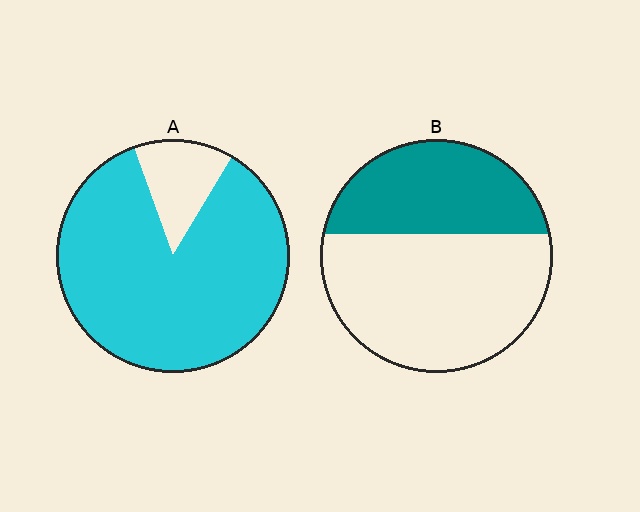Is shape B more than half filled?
No.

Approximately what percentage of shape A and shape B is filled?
A is approximately 85% and B is approximately 40%.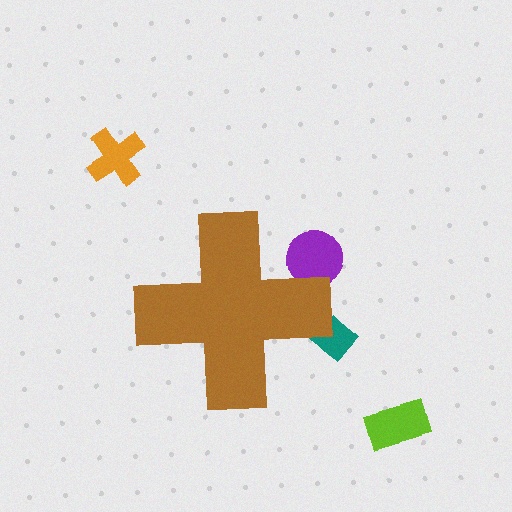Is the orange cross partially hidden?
No, the orange cross is fully visible.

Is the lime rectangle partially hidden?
No, the lime rectangle is fully visible.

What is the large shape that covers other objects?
A brown cross.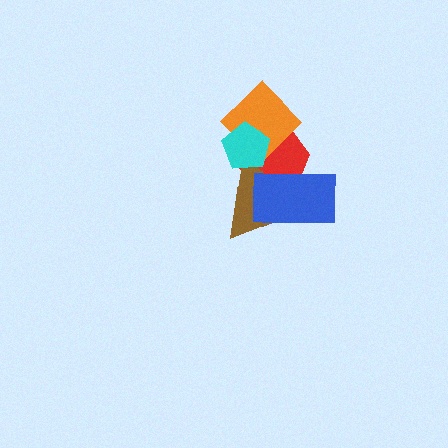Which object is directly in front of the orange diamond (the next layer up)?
The brown triangle is directly in front of the orange diamond.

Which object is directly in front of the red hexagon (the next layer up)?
The orange diamond is directly in front of the red hexagon.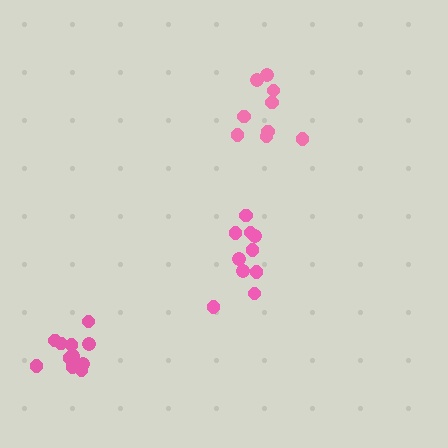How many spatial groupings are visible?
There are 3 spatial groupings.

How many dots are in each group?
Group 1: 10 dots, Group 2: 9 dots, Group 3: 11 dots (30 total).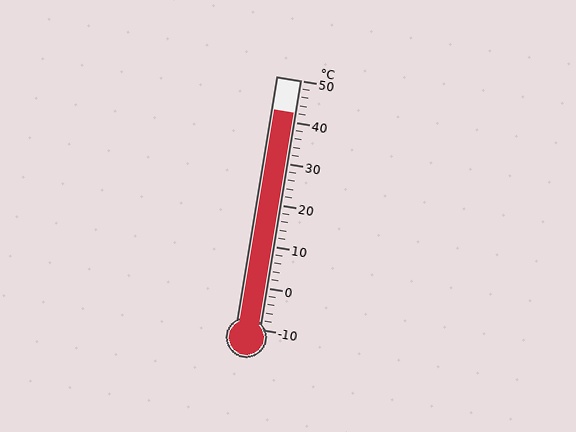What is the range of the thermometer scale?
The thermometer scale ranges from -10°C to 50°C.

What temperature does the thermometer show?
The thermometer shows approximately 42°C.